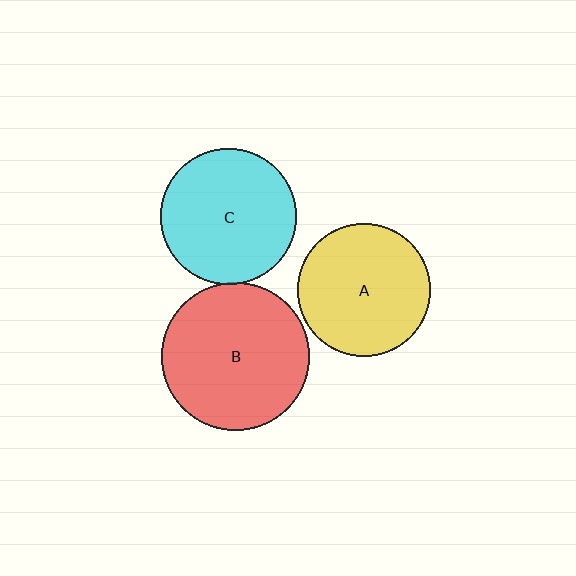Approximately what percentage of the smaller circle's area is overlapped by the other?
Approximately 5%.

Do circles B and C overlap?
Yes.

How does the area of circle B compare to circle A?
Approximately 1.2 times.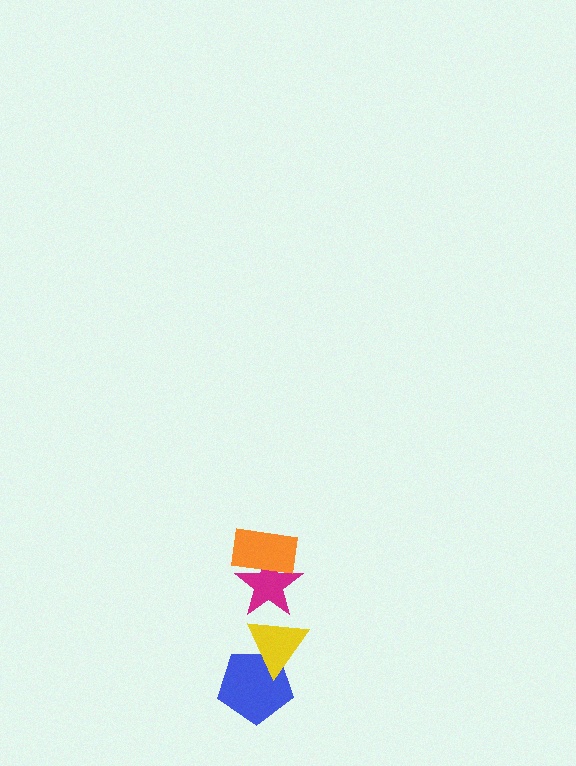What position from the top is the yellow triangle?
The yellow triangle is 3rd from the top.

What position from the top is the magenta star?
The magenta star is 2nd from the top.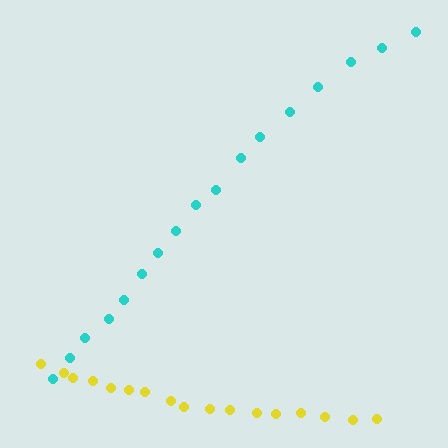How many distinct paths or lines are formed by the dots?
There are 2 distinct paths.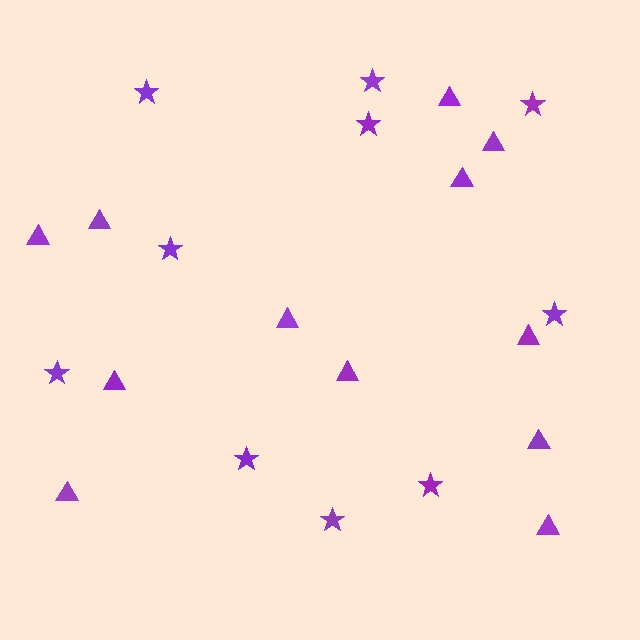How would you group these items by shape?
There are 2 groups: one group of triangles (12) and one group of stars (10).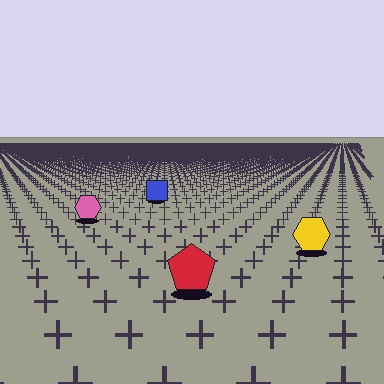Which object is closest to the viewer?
The red pentagon is closest. The texture marks near it are larger and more spread out.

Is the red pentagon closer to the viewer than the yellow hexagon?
Yes. The red pentagon is closer — you can tell from the texture gradient: the ground texture is coarser near it.